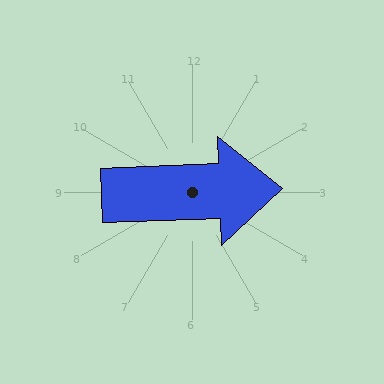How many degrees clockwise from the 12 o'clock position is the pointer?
Approximately 88 degrees.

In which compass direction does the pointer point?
East.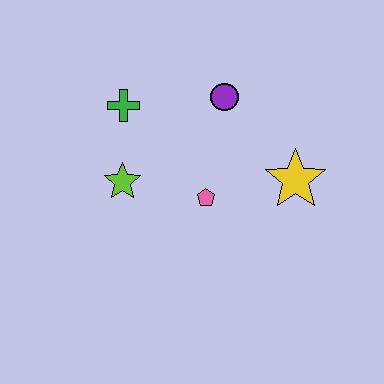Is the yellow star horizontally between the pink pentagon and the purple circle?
No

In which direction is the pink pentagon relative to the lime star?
The pink pentagon is to the right of the lime star.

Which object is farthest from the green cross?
The yellow star is farthest from the green cross.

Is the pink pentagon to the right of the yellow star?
No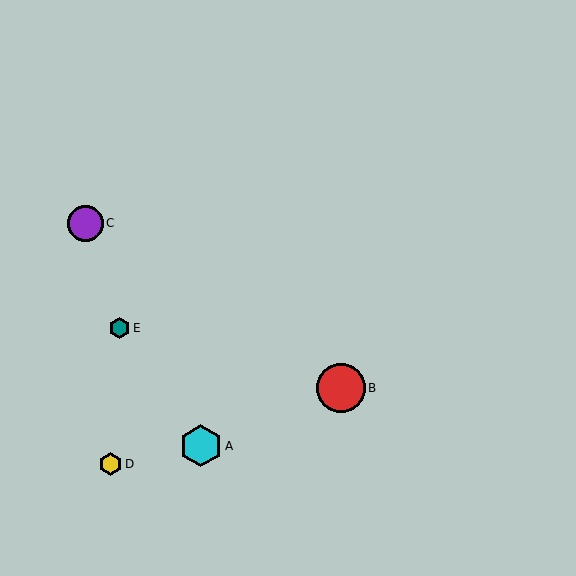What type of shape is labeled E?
Shape E is a teal hexagon.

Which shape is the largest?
The red circle (labeled B) is the largest.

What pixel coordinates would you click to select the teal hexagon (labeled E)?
Click at (120, 328) to select the teal hexagon E.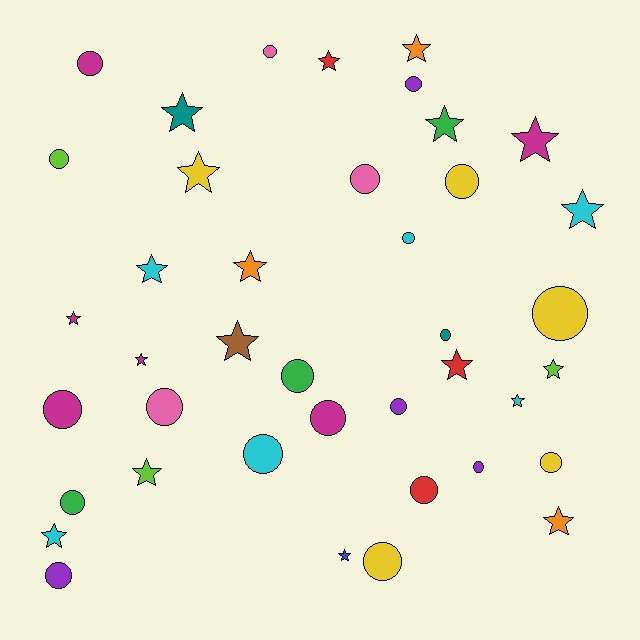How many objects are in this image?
There are 40 objects.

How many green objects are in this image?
There are 3 green objects.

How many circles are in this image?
There are 21 circles.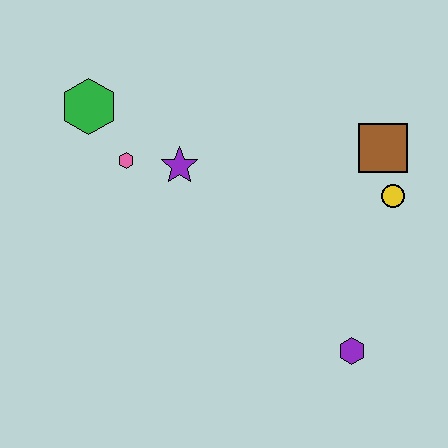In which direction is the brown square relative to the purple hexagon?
The brown square is above the purple hexagon.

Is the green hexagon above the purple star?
Yes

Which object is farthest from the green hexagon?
The purple hexagon is farthest from the green hexagon.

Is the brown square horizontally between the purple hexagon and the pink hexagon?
No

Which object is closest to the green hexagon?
The pink hexagon is closest to the green hexagon.